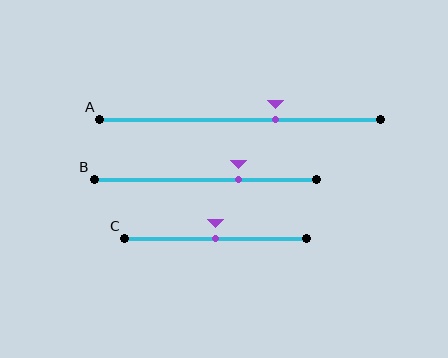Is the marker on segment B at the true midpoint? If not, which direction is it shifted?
No, the marker on segment B is shifted to the right by about 15% of the segment length.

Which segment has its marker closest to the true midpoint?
Segment C has its marker closest to the true midpoint.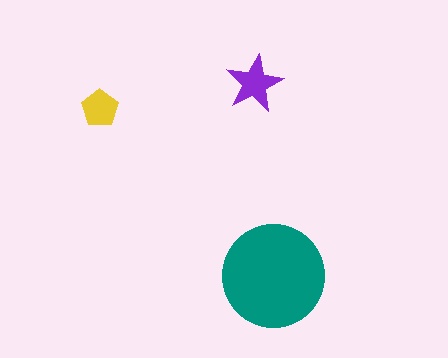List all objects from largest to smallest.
The teal circle, the purple star, the yellow pentagon.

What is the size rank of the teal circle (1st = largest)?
1st.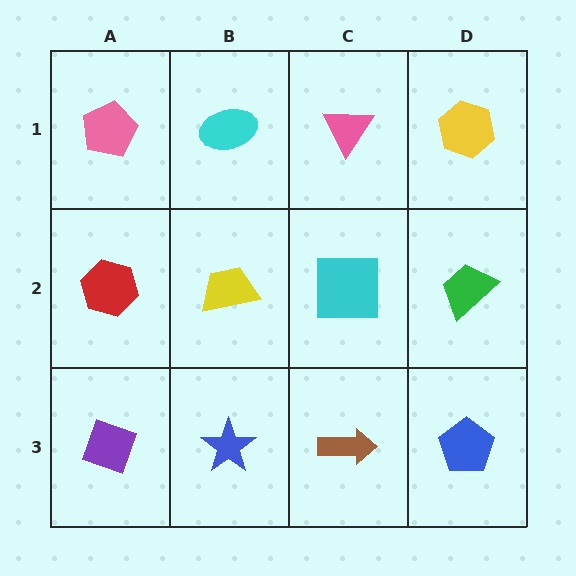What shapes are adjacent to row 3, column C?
A cyan square (row 2, column C), a blue star (row 3, column B), a blue pentagon (row 3, column D).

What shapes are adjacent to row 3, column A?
A red hexagon (row 2, column A), a blue star (row 3, column B).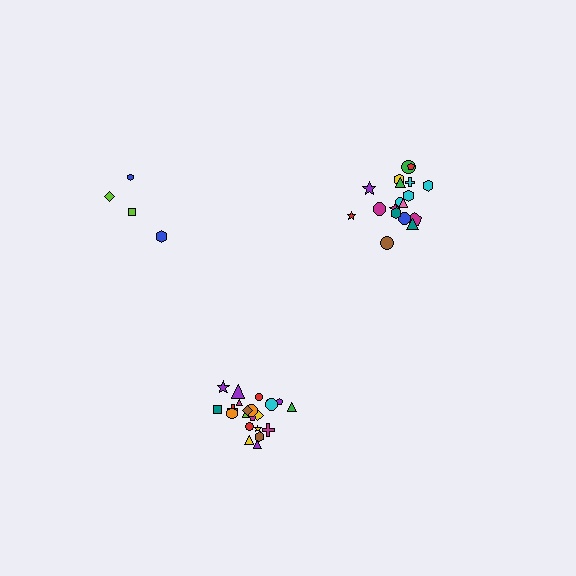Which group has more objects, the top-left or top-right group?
The top-right group.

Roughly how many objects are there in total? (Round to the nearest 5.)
Roughly 45 objects in total.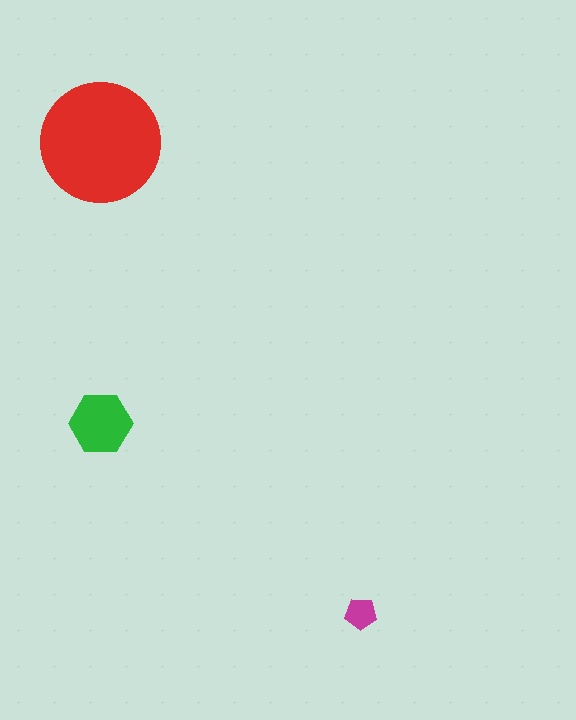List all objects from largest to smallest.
The red circle, the green hexagon, the magenta pentagon.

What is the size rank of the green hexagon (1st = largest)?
2nd.